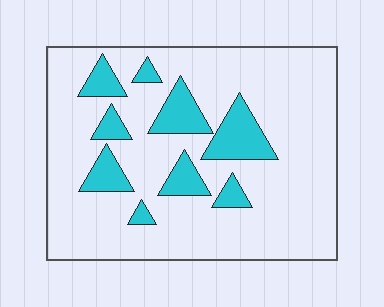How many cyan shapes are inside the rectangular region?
9.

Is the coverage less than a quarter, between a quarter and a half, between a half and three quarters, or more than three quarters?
Less than a quarter.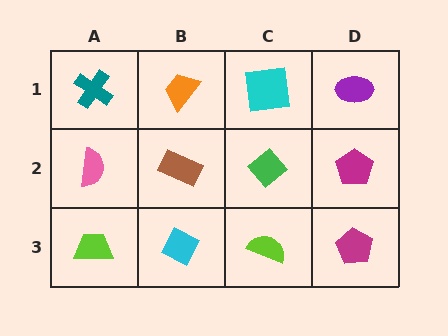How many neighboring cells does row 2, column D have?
3.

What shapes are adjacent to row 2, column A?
A teal cross (row 1, column A), a lime trapezoid (row 3, column A), a brown rectangle (row 2, column B).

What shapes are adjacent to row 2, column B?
An orange trapezoid (row 1, column B), a cyan diamond (row 3, column B), a pink semicircle (row 2, column A), a green diamond (row 2, column C).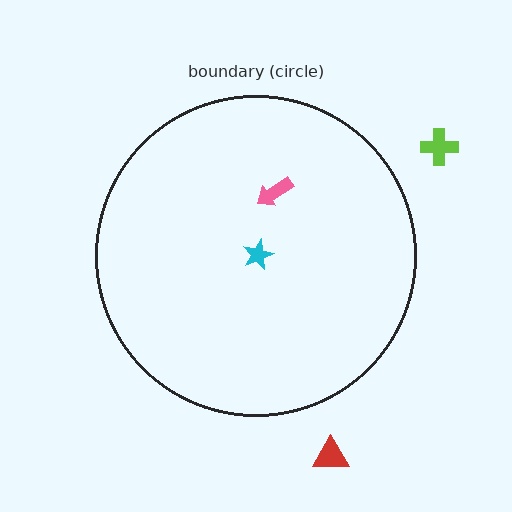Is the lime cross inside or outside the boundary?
Outside.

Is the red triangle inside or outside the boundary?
Outside.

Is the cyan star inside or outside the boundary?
Inside.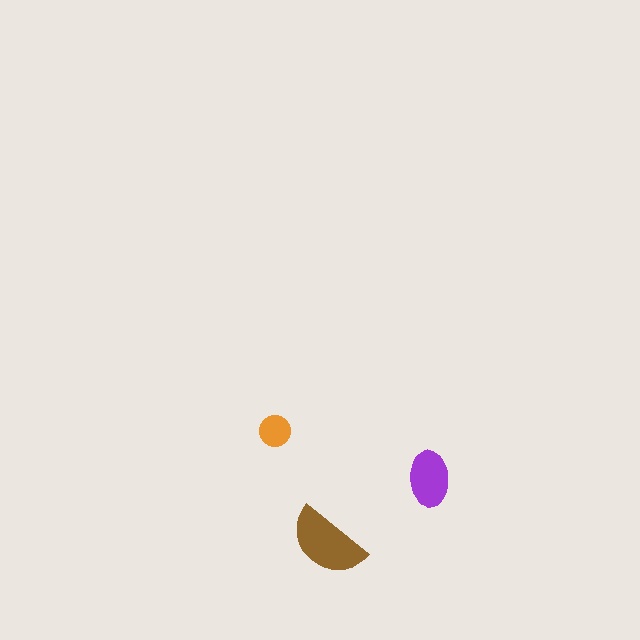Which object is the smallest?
The orange circle.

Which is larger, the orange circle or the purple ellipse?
The purple ellipse.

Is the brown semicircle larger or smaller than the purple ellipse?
Larger.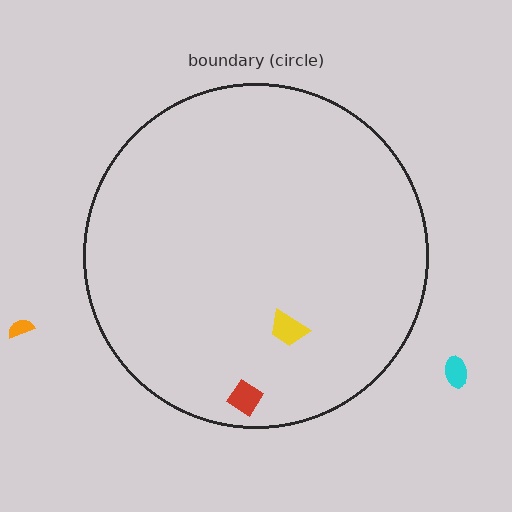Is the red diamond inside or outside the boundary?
Inside.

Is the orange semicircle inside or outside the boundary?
Outside.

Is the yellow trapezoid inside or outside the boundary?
Inside.